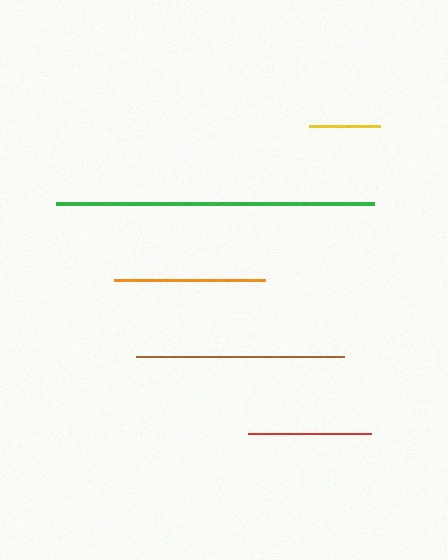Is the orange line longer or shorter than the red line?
The orange line is longer than the red line.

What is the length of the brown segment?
The brown segment is approximately 208 pixels long.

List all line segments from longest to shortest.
From longest to shortest: green, brown, orange, red, yellow.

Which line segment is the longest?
The green line is the longest at approximately 318 pixels.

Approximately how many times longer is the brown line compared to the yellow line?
The brown line is approximately 2.9 times the length of the yellow line.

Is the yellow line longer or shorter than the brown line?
The brown line is longer than the yellow line.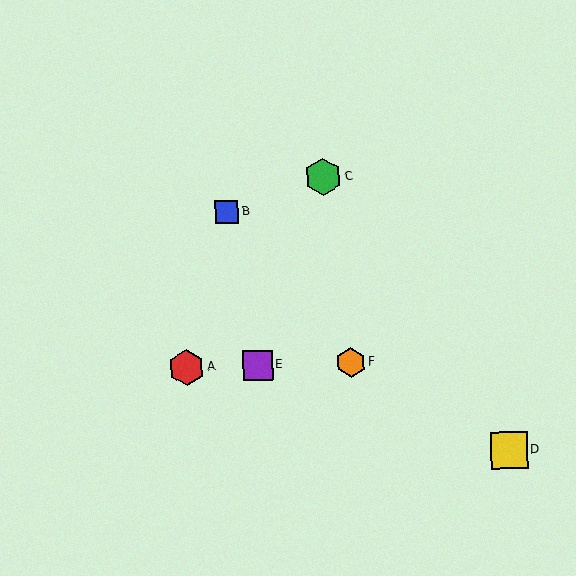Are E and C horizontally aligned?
No, E is at y≈365 and C is at y≈177.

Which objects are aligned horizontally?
Objects A, E, F are aligned horizontally.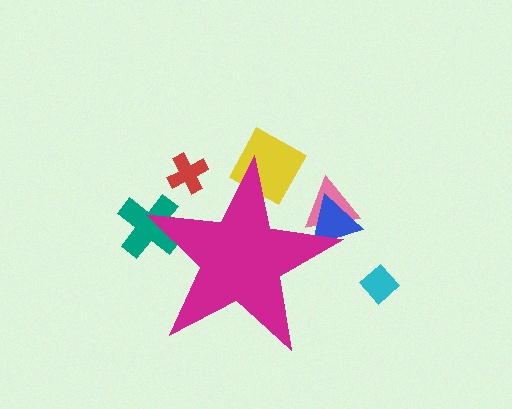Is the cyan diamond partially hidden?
No, the cyan diamond is fully visible.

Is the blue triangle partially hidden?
Yes, the blue triangle is partially hidden behind the magenta star.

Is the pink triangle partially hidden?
Yes, the pink triangle is partially hidden behind the magenta star.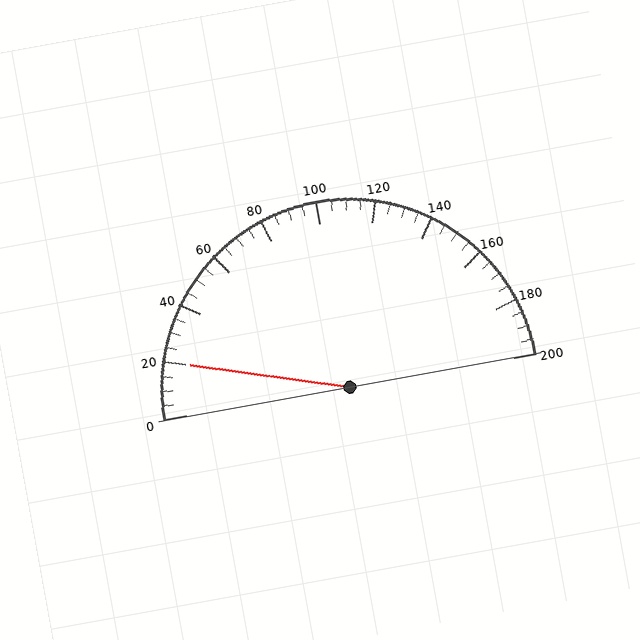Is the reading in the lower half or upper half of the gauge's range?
The reading is in the lower half of the range (0 to 200).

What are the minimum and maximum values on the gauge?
The gauge ranges from 0 to 200.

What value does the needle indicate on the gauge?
The needle indicates approximately 20.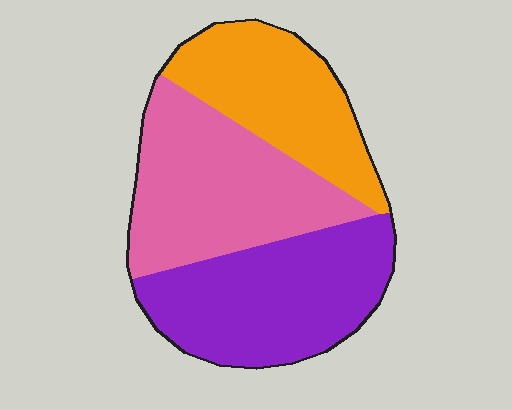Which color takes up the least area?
Orange, at roughly 30%.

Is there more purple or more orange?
Purple.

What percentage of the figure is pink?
Pink covers about 35% of the figure.